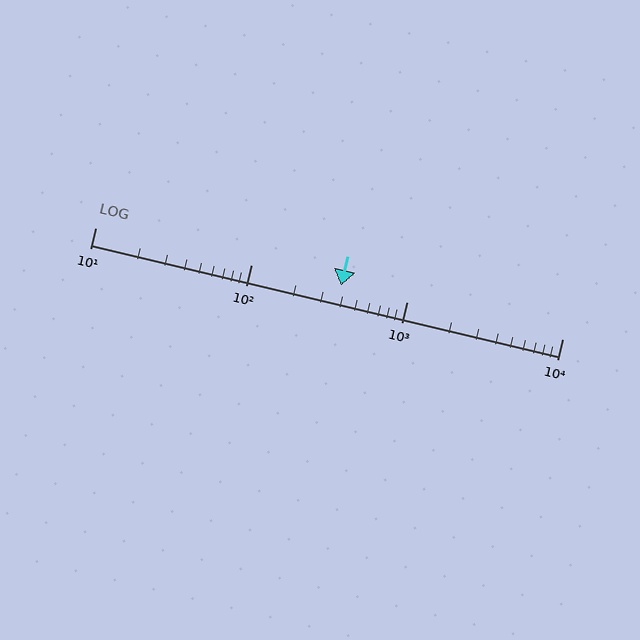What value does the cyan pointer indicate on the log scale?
The pointer indicates approximately 380.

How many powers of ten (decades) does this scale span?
The scale spans 3 decades, from 10 to 10000.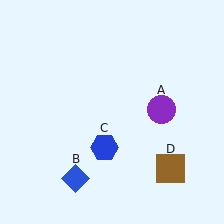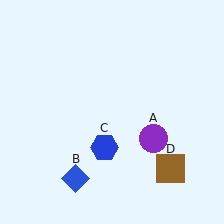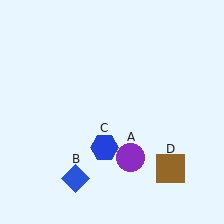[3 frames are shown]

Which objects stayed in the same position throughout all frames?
Blue diamond (object B) and blue hexagon (object C) and brown square (object D) remained stationary.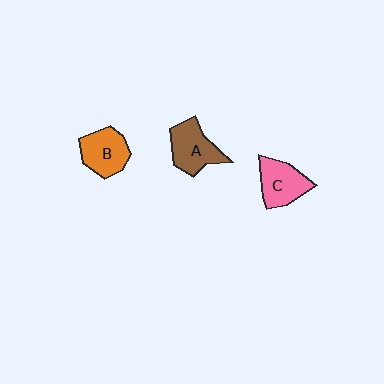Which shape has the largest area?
Shape A (brown).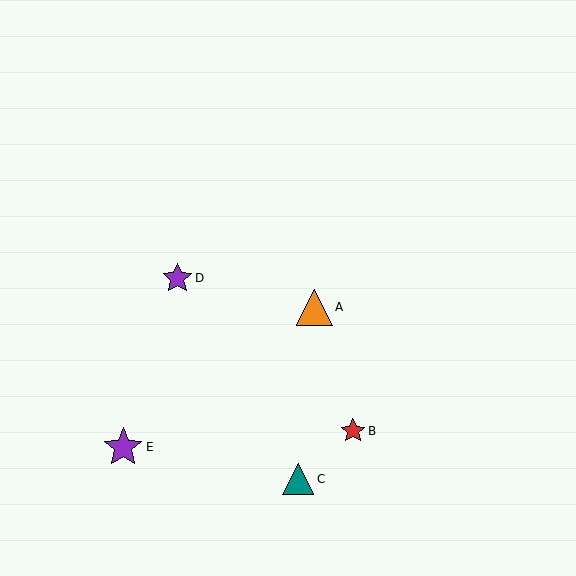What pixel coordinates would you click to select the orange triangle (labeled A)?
Click at (314, 307) to select the orange triangle A.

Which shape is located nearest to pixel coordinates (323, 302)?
The orange triangle (labeled A) at (314, 307) is nearest to that location.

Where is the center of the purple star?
The center of the purple star is at (177, 278).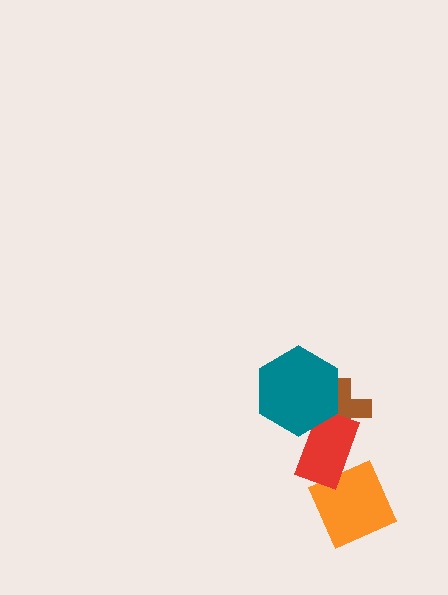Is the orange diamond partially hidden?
Yes, it is partially covered by another shape.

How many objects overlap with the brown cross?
2 objects overlap with the brown cross.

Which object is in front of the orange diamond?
The red rectangle is in front of the orange diamond.